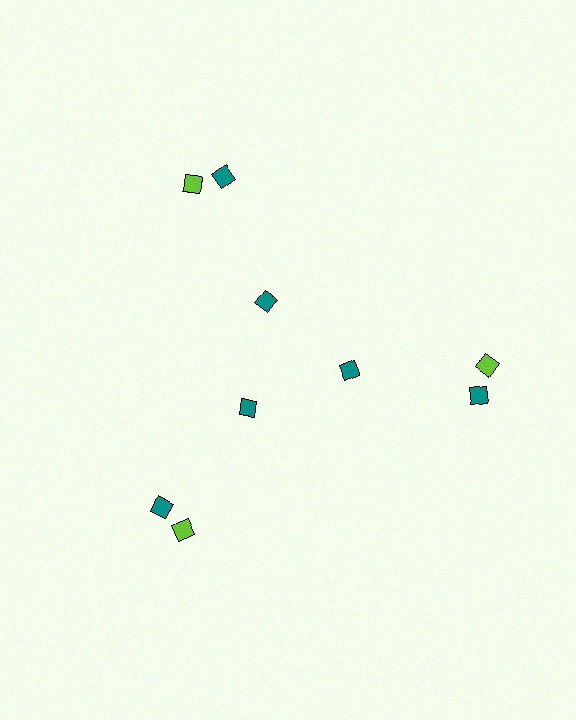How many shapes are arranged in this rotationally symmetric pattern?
There are 9 shapes, arranged in 3 groups of 3.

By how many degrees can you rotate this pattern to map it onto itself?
The pattern maps onto itself every 120 degrees of rotation.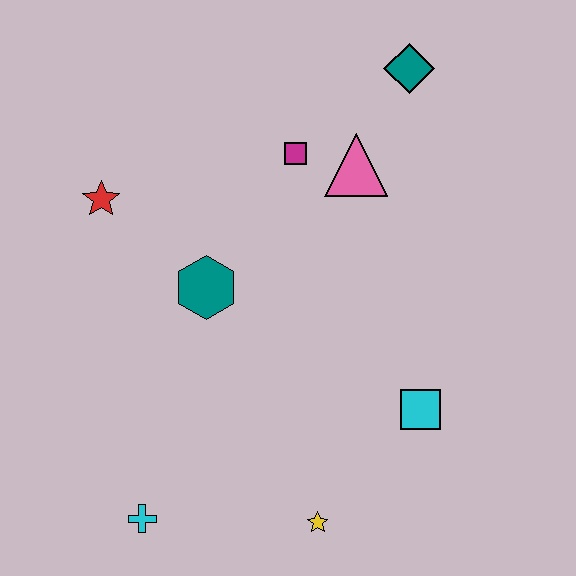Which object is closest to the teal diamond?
The pink triangle is closest to the teal diamond.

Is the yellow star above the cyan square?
No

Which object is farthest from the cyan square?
The red star is farthest from the cyan square.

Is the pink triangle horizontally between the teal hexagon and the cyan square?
Yes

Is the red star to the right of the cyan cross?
No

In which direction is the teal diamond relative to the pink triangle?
The teal diamond is above the pink triangle.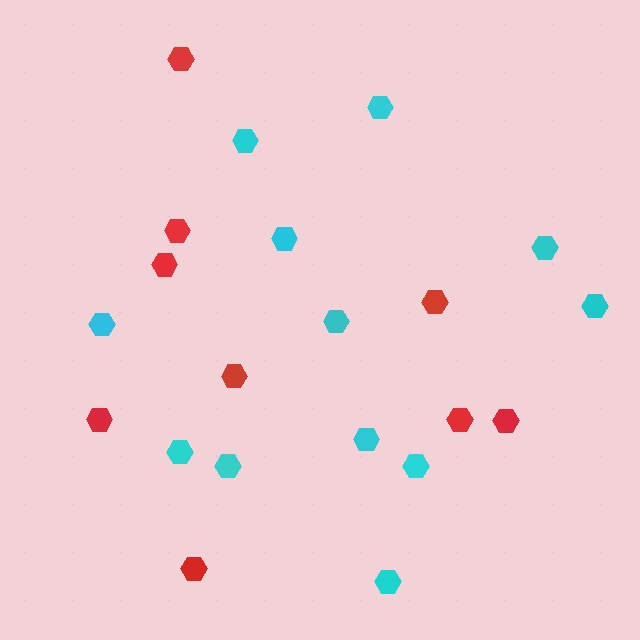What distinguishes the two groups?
There are 2 groups: one group of cyan hexagons (12) and one group of red hexagons (9).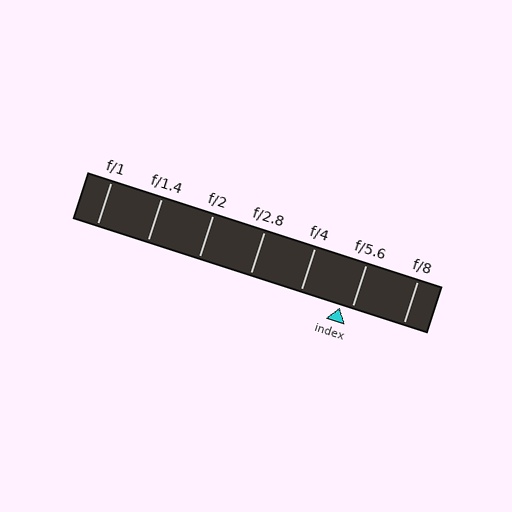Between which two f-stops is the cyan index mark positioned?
The index mark is between f/4 and f/5.6.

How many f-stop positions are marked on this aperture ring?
There are 7 f-stop positions marked.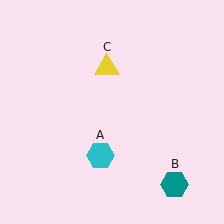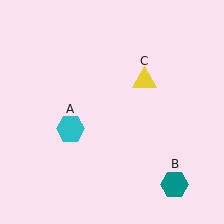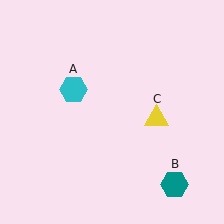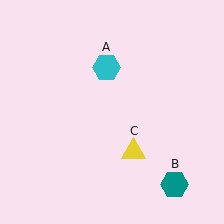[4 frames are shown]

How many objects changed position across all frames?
2 objects changed position: cyan hexagon (object A), yellow triangle (object C).